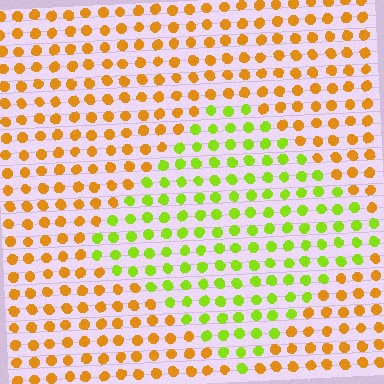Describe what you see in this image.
The image is filled with small orange elements in a uniform arrangement. A diamond-shaped region is visible where the elements are tinted to a slightly different hue, forming a subtle color boundary.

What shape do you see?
I see a diamond.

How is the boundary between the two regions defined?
The boundary is defined purely by a slight shift in hue (about 52 degrees). Spacing, size, and orientation are identical on both sides.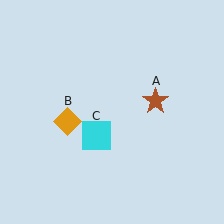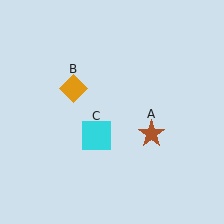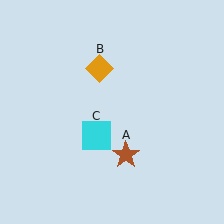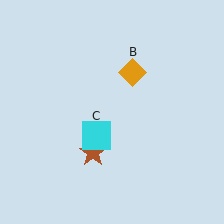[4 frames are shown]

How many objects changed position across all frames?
2 objects changed position: brown star (object A), orange diamond (object B).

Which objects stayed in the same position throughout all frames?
Cyan square (object C) remained stationary.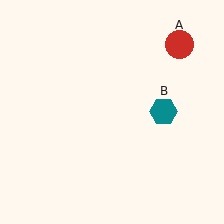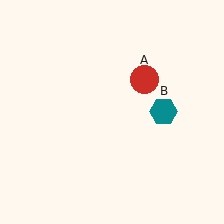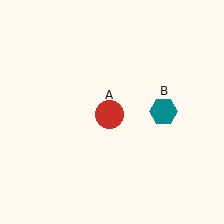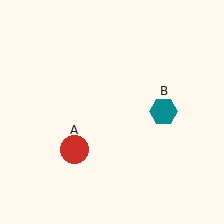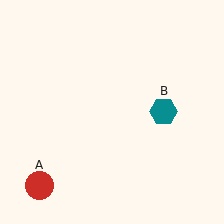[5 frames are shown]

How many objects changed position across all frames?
1 object changed position: red circle (object A).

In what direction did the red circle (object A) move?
The red circle (object A) moved down and to the left.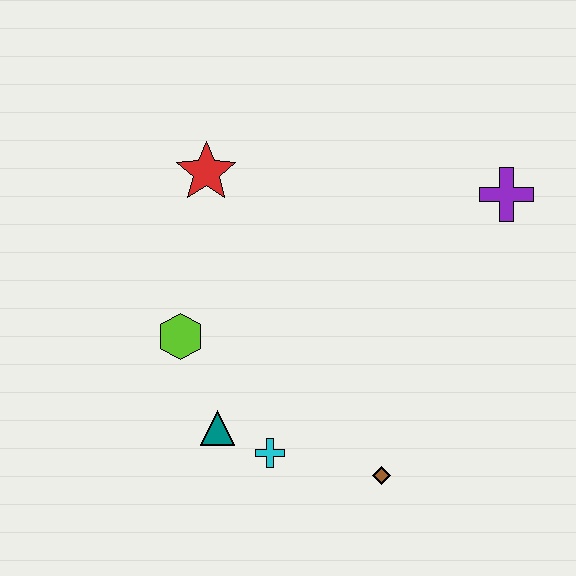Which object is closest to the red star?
The lime hexagon is closest to the red star.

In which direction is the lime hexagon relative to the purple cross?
The lime hexagon is to the left of the purple cross.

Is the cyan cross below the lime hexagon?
Yes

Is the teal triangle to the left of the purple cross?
Yes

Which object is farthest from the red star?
The brown diamond is farthest from the red star.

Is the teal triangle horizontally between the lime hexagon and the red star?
No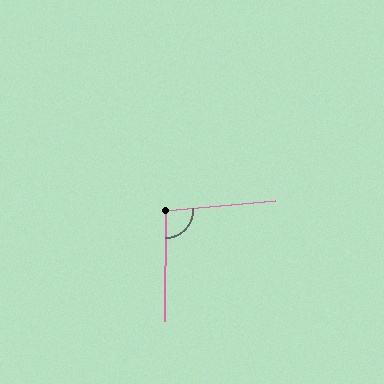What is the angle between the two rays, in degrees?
Approximately 95 degrees.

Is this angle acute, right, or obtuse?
It is obtuse.